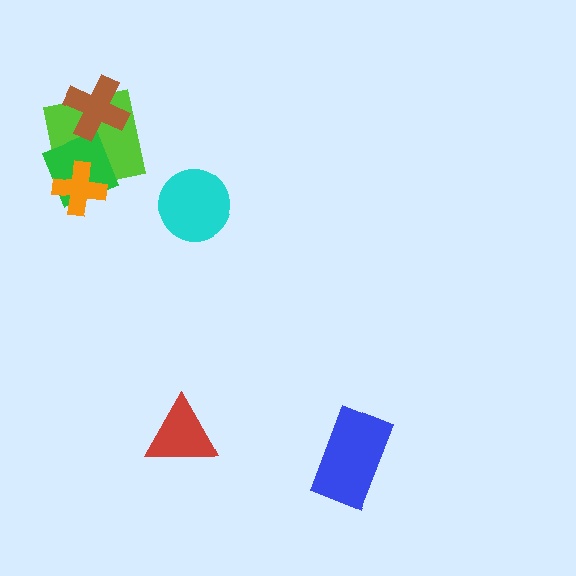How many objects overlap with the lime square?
3 objects overlap with the lime square.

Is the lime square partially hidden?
Yes, it is partially covered by another shape.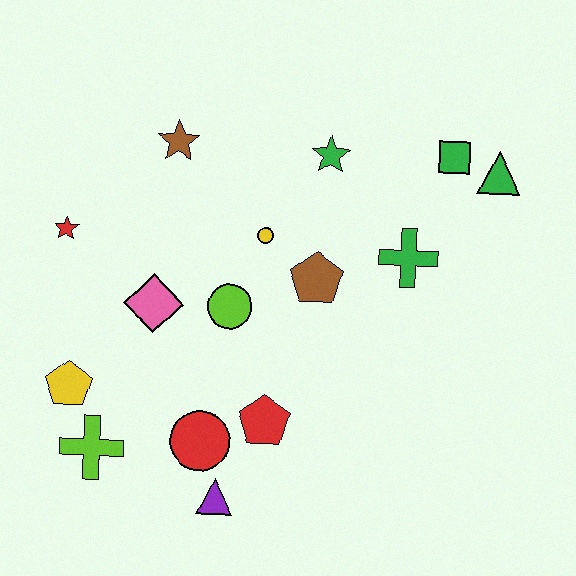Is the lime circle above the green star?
No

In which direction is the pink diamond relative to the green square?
The pink diamond is to the left of the green square.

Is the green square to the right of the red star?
Yes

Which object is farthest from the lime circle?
The green triangle is farthest from the lime circle.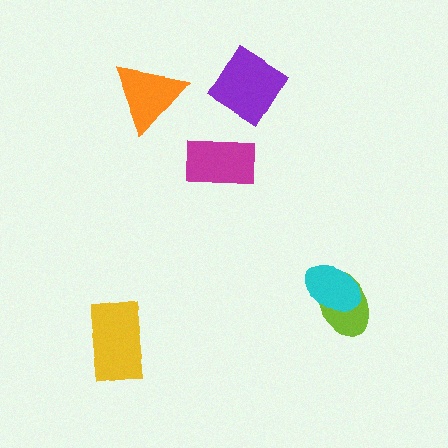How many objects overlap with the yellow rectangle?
0 objects overlap with the yellow rectangle.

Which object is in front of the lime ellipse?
The cyan ellipse is in front of the lime ellipse.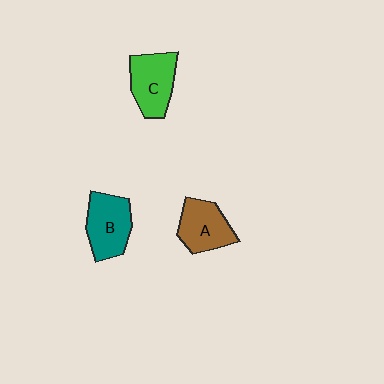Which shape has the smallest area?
Shape A (brown).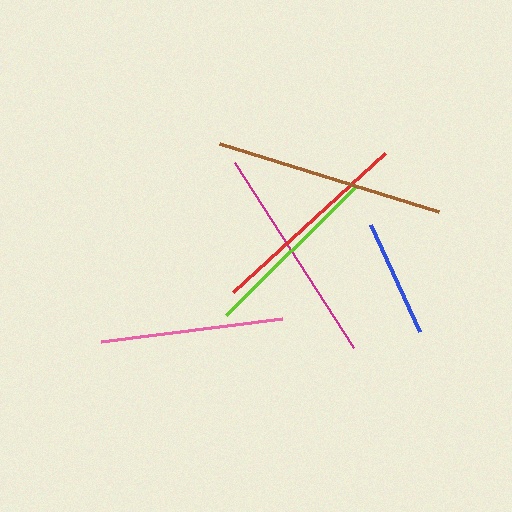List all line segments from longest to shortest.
From longest to shortest: brown, magenta, red, lime, pink, blue.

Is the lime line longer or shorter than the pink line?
The lime line is longer than the pink line.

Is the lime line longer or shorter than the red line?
The red line is longer than the lime line.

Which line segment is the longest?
The brown line is the longest at approximately 230 pixels.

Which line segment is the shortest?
The blue line is the shortest at approximately 117 pixels.